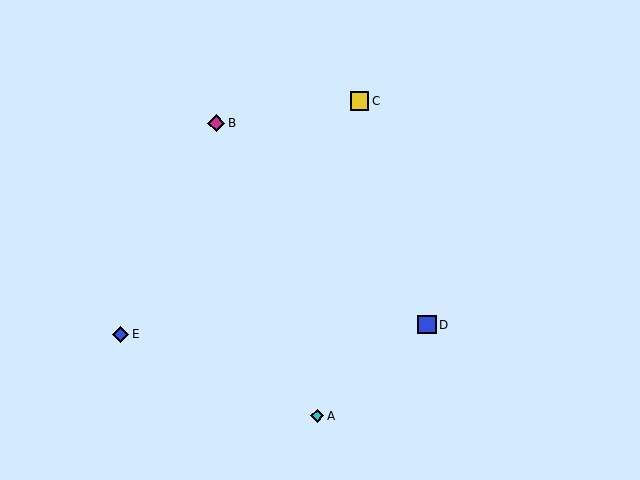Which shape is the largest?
The blue square (labeled D) is the largest.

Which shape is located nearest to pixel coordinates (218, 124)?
The magenta diamond (labeled B) at (216, 123) is nearest to that location.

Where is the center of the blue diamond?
The center of the blue diamond is at (121, 334).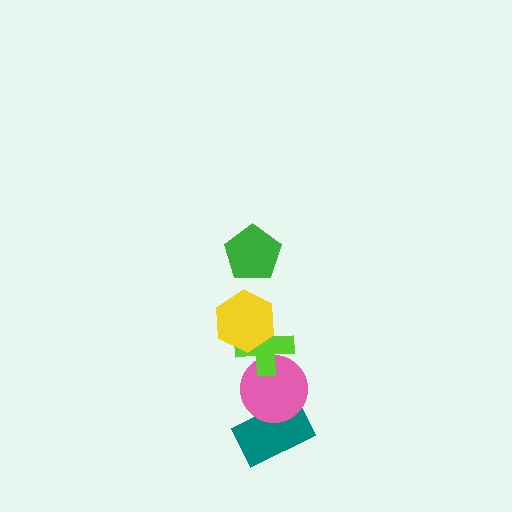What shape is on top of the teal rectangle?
The pink circle is on top of the teal rectangle.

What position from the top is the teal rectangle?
The teal rectangle is 5th from the top.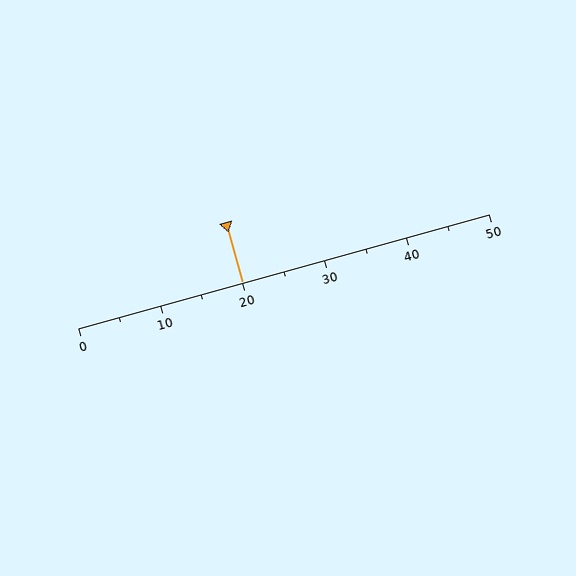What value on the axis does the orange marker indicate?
The marker indicates approximately 20.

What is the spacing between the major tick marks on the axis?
The major ticks are spaced 10 apart.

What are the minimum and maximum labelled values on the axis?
The axis runs from 0 to 50.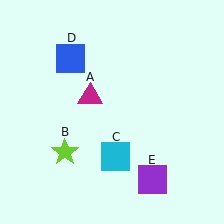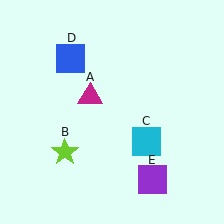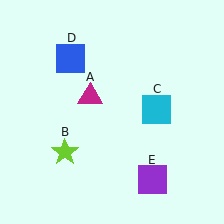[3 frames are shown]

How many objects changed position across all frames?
1 object changed position: cyan square (object C).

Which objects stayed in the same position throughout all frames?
Magenta triangle (object A) and lime star (object B) and blue square (object D) and purple square (object E) remained stationary.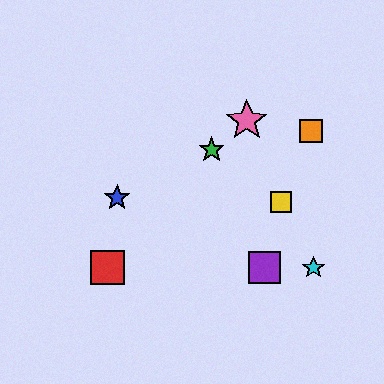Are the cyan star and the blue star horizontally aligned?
No, the cyan star is at y≈268 and the blue star is at y≈198.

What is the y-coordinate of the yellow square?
The yellow square is at y≈202.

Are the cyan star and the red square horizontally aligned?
Yes, both are at y≈268.